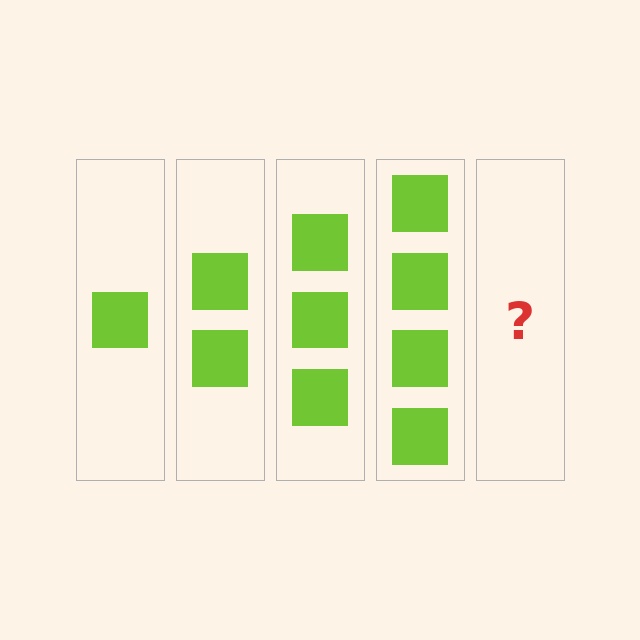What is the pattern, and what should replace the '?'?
The pattern is that each step adds one more square. The '?' should be 5 squares.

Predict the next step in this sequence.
The next step is 5 squares.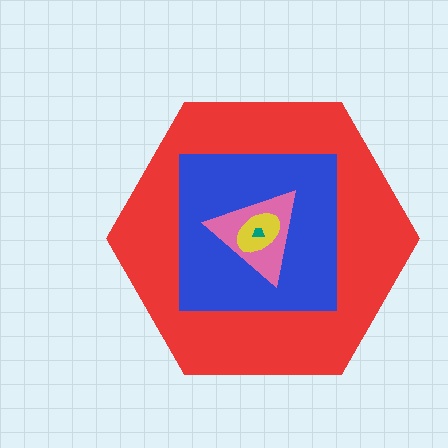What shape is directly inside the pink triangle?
The yellow ellipse.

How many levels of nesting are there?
5.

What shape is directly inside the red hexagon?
The blue square.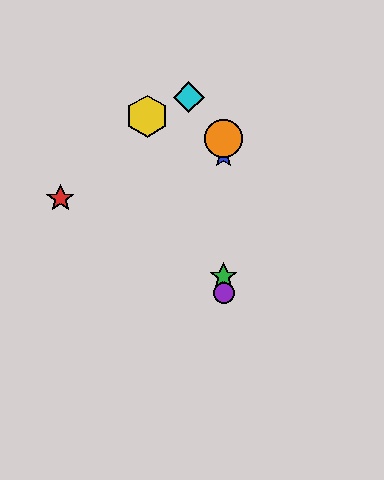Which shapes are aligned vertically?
The blue star, the green star, the purple circle, the orange circle are aligned vertically.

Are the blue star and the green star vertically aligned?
Yes, both are at x≈224.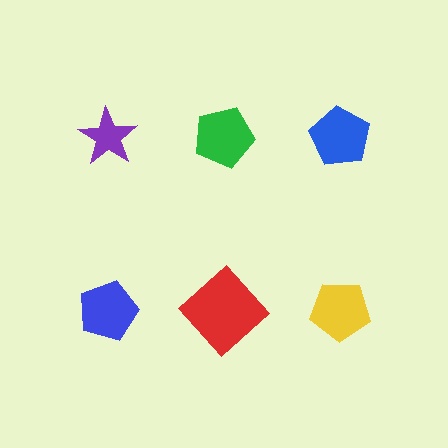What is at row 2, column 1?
A blue pentagon.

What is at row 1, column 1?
A purple star.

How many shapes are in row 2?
3 shapes.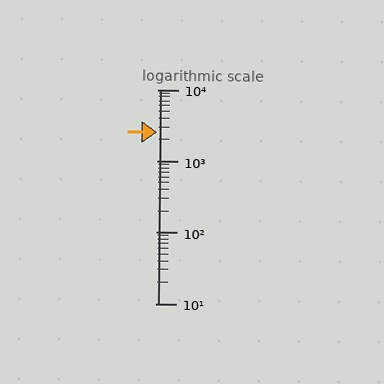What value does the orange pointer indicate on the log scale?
The pointer indicates approximately 2500.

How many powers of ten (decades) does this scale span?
The scale spans 3 decades, from 10 to 10000.